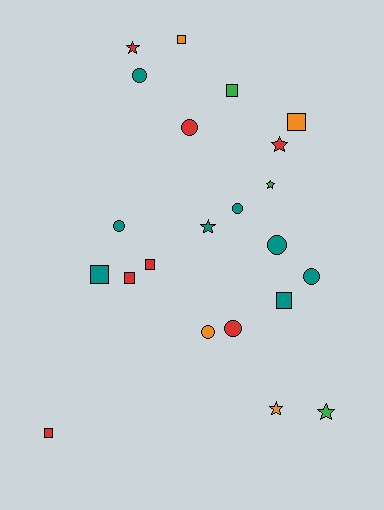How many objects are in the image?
There are 22 objects.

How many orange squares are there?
There are 2 orange squares.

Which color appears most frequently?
Teal, with 8 objects.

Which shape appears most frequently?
Square, with 8 objects.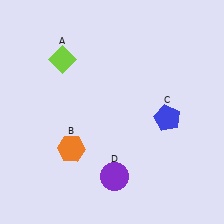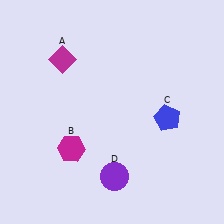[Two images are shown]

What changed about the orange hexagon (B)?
In Image 1, B is orange. In Image 2, it changed to magenta.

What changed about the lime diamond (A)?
In Image 1, A is lime. In Image 2, it changed to magenta.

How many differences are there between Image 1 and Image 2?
There are 2 differences between the two images.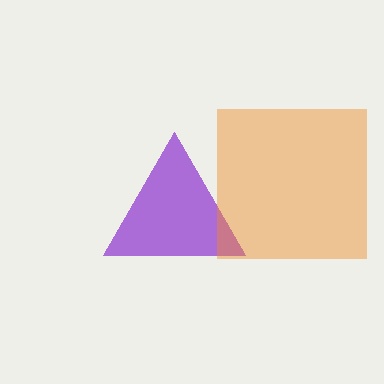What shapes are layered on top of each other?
The layered shapes are: a purple triangle, an orange square.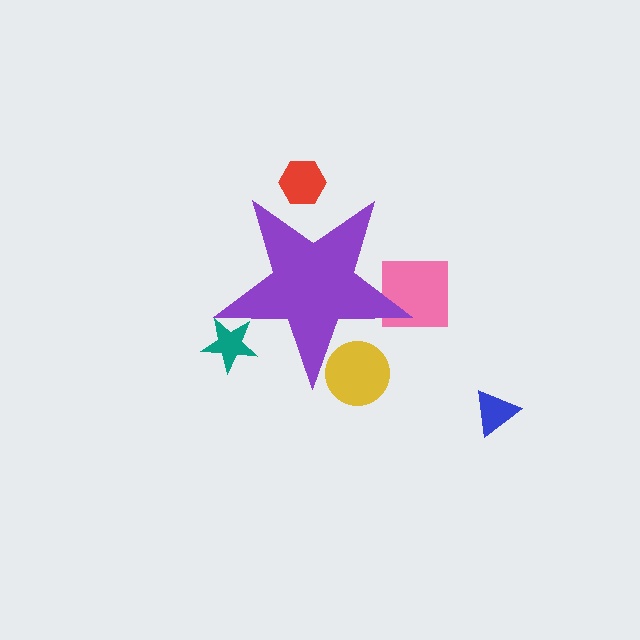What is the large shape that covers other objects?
A purple star.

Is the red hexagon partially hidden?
Yes, the red hexagon is partially hidden behind the purple star.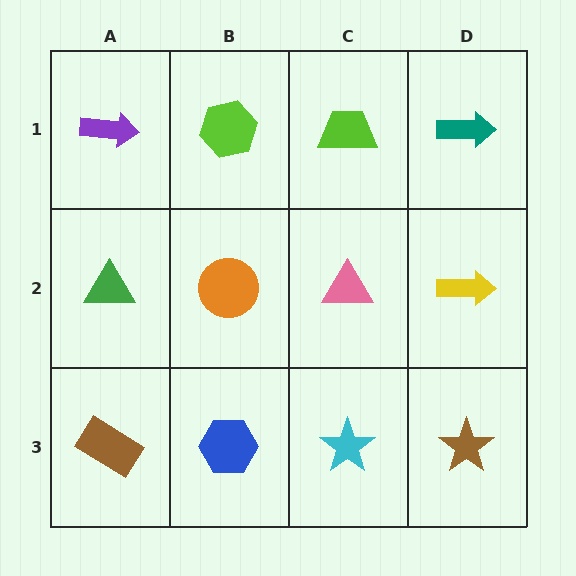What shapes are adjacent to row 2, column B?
A lime hexagon (row 1, column B), a blue hexagon (row 3, column B), a green triangle (row 2, column A), a pink triangle (row 2, column C).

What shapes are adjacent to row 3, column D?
A yellow arrow (row 2, column D), a cyan star (row 3, column C).